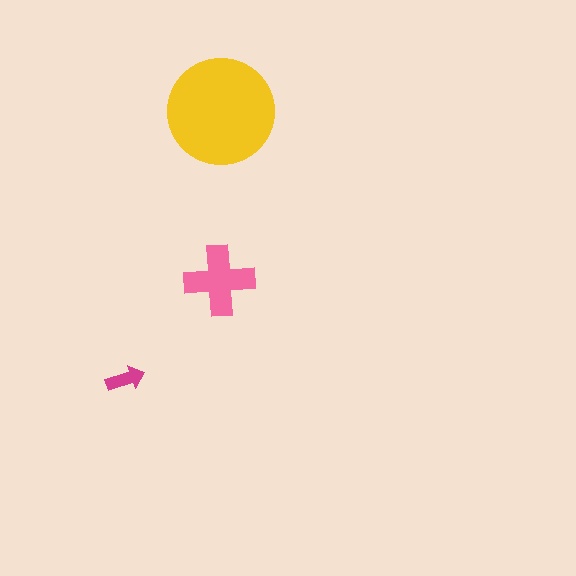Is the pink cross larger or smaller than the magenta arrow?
Larger.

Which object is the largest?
The yellow circle.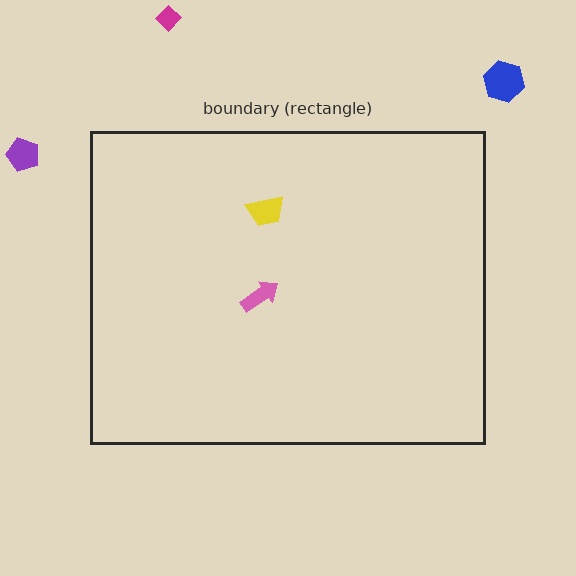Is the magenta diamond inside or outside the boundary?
Outside.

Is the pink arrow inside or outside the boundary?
Inside.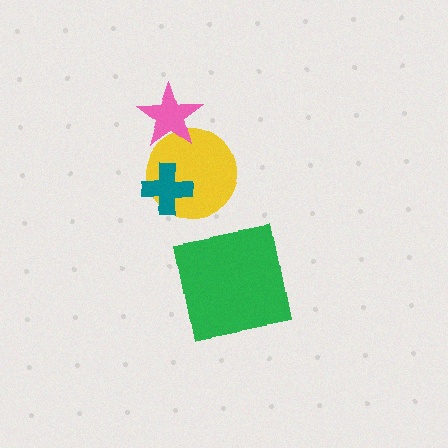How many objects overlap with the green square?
0 objects overlap with the green square.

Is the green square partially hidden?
No, no other shape covers it.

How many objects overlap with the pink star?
1 object overlaps with the pink star.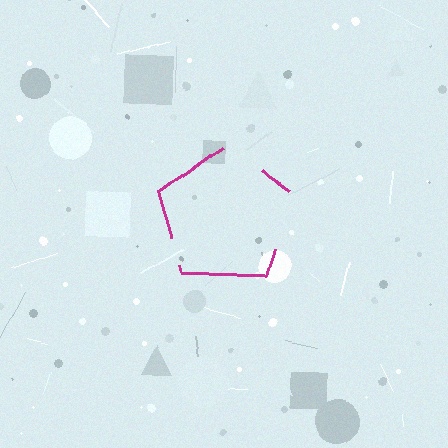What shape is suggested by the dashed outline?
The dashed outline suggests a pentagon.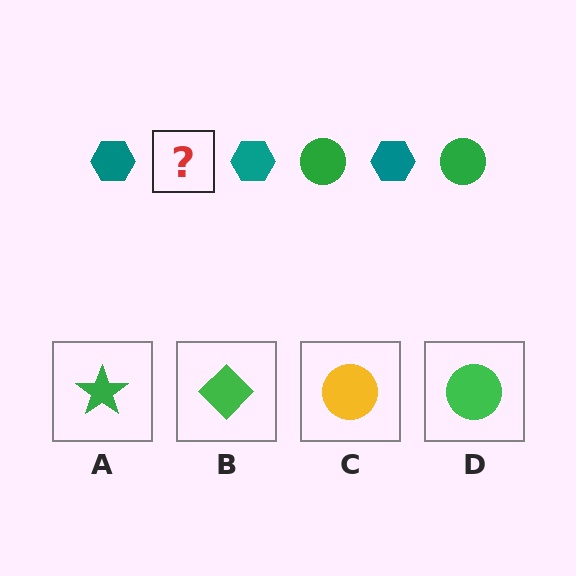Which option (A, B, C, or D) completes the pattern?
D.